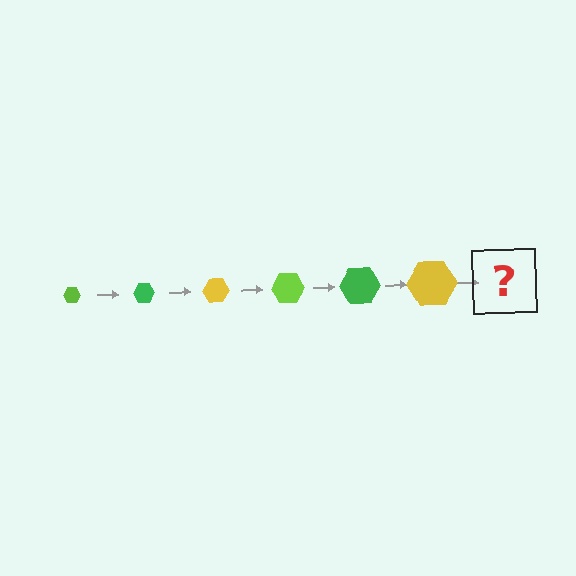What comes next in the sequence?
The next element should be a lime hexagon, larger than the previous one.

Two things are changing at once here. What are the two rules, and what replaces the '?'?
The two rules are that the hexagon grows larger each step and the color cycles through lime, green, and yellow. The '?' should be a lime hexagon, larger than the previous one.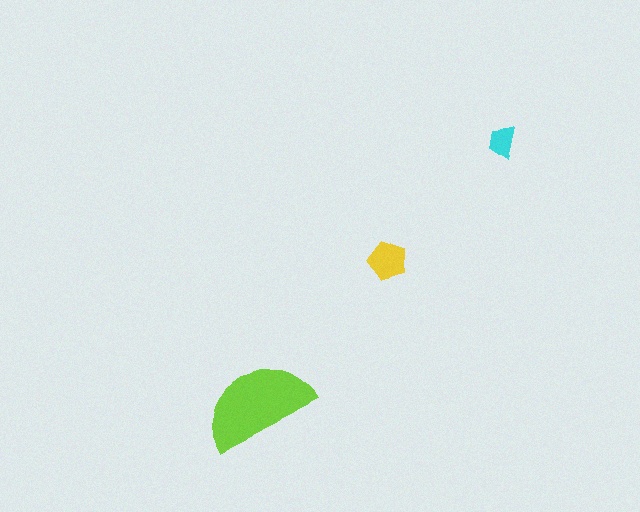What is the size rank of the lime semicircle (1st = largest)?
1st.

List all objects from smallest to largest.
The cyan trapezoid, the yellow pentagon, the lime semicircle.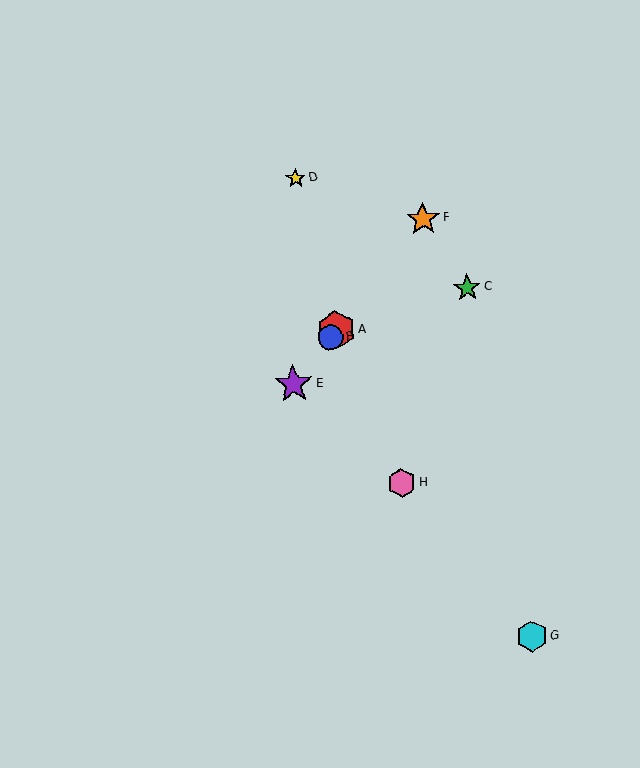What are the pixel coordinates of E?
Object E is at (293, 384).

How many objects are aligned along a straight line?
4 objects (A, B, E, F) are aligned along a straight line.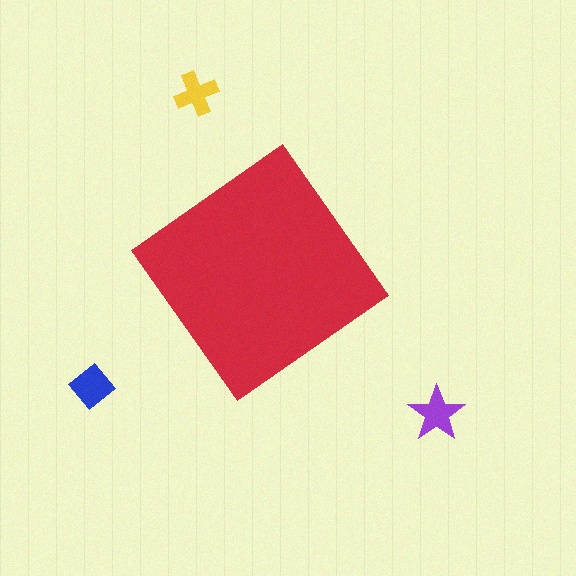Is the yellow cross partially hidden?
No, the yellow cross is fully visible.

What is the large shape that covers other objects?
A red diamond.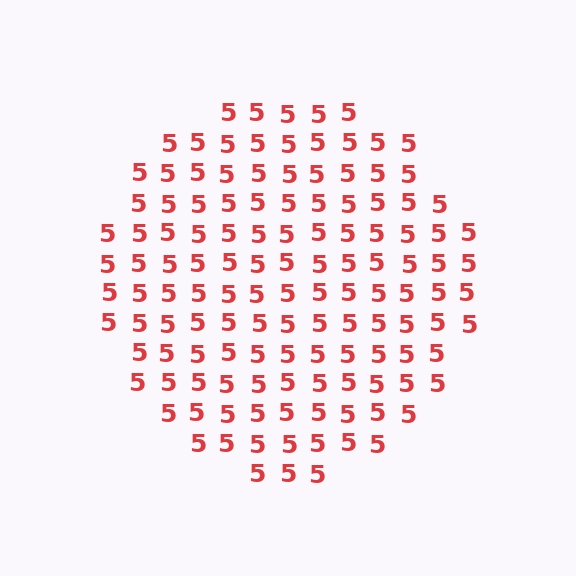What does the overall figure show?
The overall figure shows a circle.